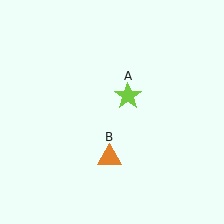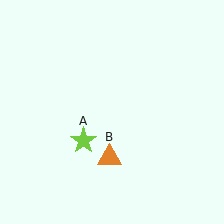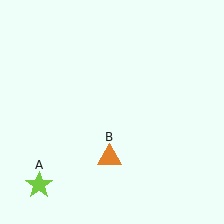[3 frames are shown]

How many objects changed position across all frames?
1 object changed position: lime star (object A).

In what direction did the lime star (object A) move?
The lime star (object A) moved down and to the left.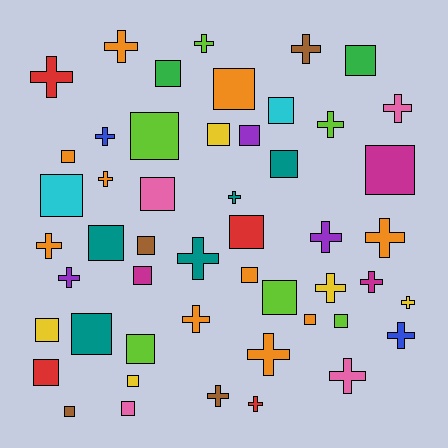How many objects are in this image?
There are 50 objects.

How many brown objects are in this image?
There are 4 brown objects.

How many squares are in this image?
There are 27 squares.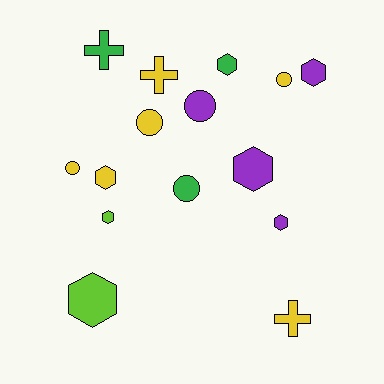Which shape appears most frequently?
Hexagon, with 7 objects.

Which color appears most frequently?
Yellow, with 6 objects.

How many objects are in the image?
There are 15 objects.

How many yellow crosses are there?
There are 2 yellow crosses.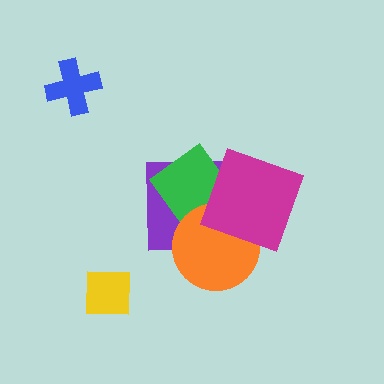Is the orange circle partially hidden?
Yes, it is partially covered by another shape.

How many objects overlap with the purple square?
3 objects overlap with the purple square.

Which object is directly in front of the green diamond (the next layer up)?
The orange circle is directly in front of the green diamond.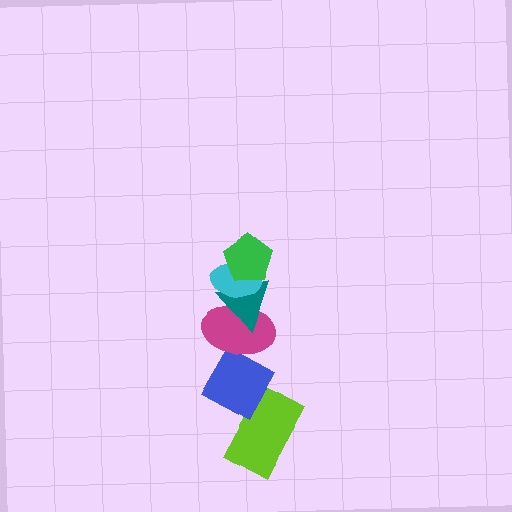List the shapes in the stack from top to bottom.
From top to bottom: the green pentagon, the cyan ellipse, the teal triangle, the magenta ellipse, the blue diamond, the lime rectangle.